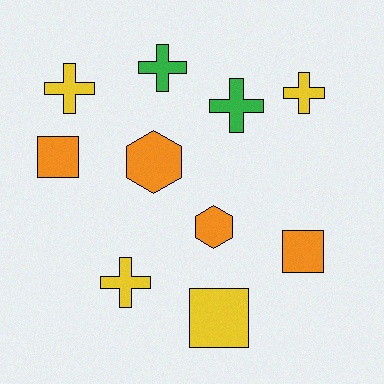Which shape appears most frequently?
Cross, with 5 objects.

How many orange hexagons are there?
There are 2 orange hexagons.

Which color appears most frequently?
Orange, with 4 objects.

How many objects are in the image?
There are 10 objects.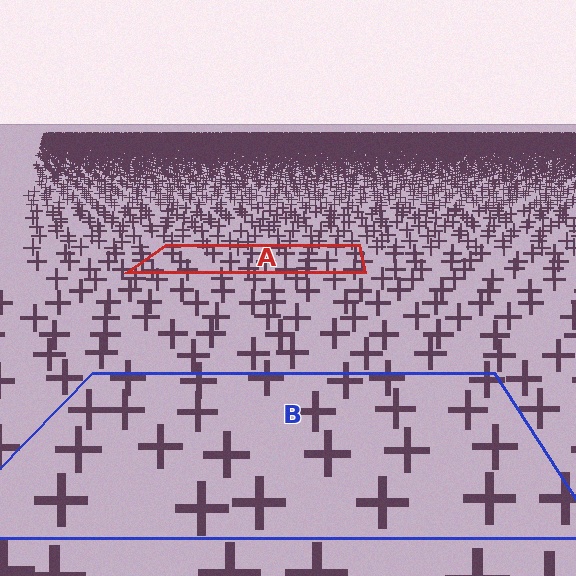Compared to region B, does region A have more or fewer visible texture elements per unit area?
Region A has more texture elements per unit area — they are packed more densely because it is farther away.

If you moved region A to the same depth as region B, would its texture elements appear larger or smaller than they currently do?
They would appear larger. At a closer depth, the same texture elements are projected at a bigger on-screen size.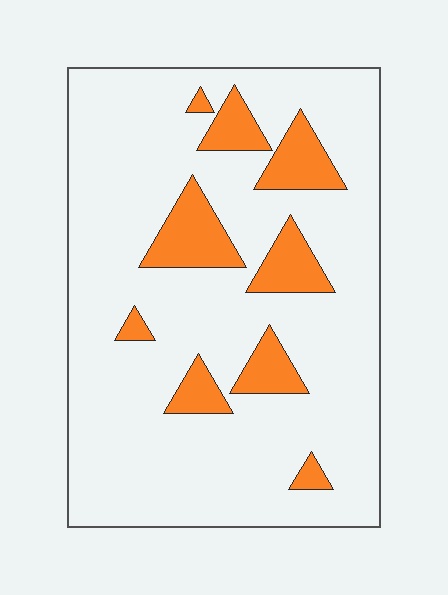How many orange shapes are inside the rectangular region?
9.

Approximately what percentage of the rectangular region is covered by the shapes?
Approximately 15%.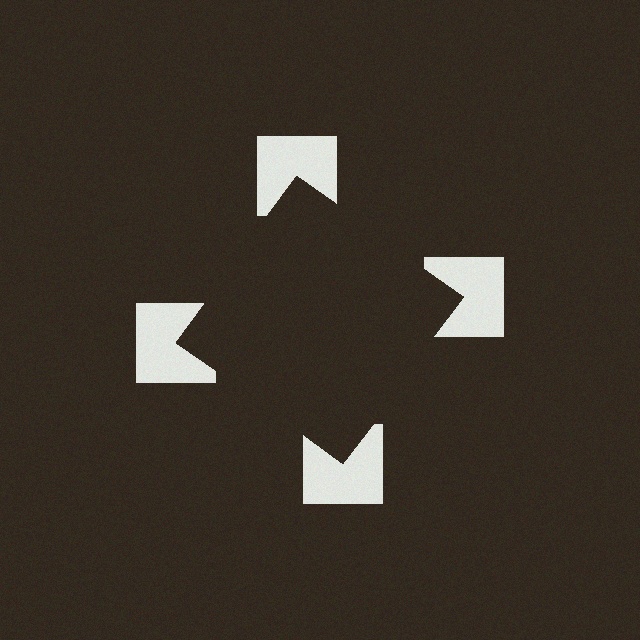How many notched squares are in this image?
There are 4 — one at each vertex of the illusory square.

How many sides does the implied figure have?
4 sides.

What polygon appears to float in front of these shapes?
An illusory square — its edges are inferred from the aligned wedge cuts in the notched squares, not physically drawn.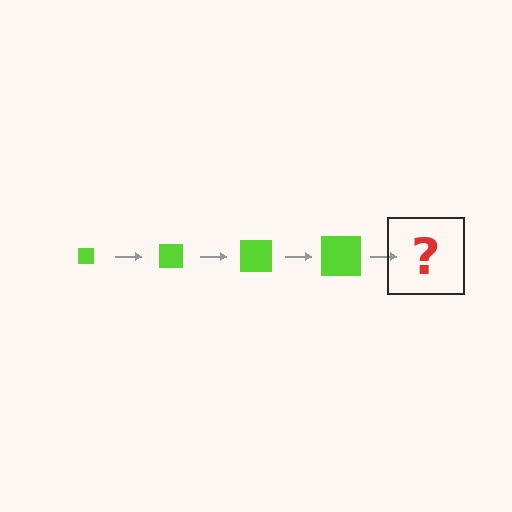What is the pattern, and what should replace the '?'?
The pattern is that the square gets progressively larger each step. The '?' should be a lime square, larger than the previous one.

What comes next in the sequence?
The next element should be a lime square, larger than the previous one.